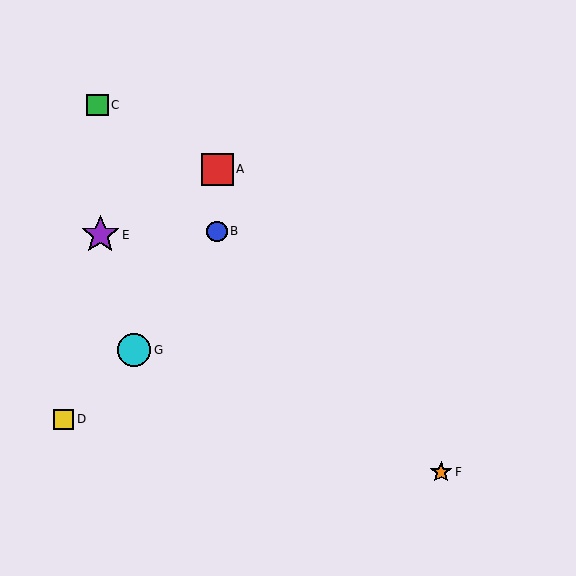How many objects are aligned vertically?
2 objects (A, B) are aligned vertically.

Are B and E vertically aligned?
No, B is at x≈217 and E is at x≈100.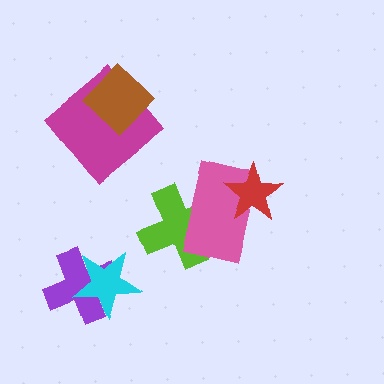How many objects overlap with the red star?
1 object overlaps with the red star.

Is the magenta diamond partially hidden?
Yes, it is partially covered by another shape.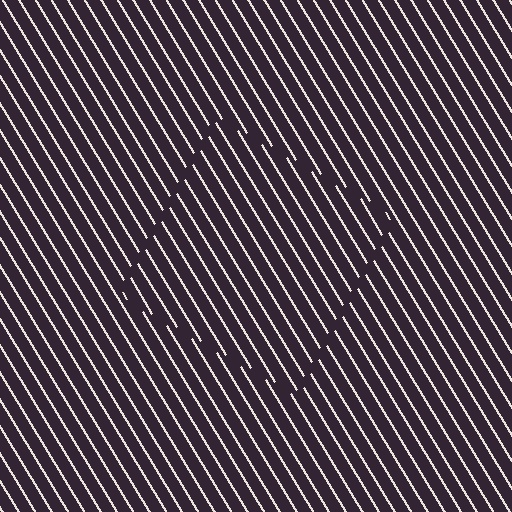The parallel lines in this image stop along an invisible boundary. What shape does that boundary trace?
An illusory square. The interior of the shape contains the same grating, shifted by half a period — the contour is defined by the phase discontinuity where line-ends from the inner and outer gratings abut.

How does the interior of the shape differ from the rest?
The interior of the shape contains the same grating, shifted by half a period — the contour is defined by the phase discontinuity where line-ends from the inner and outer gratings abut.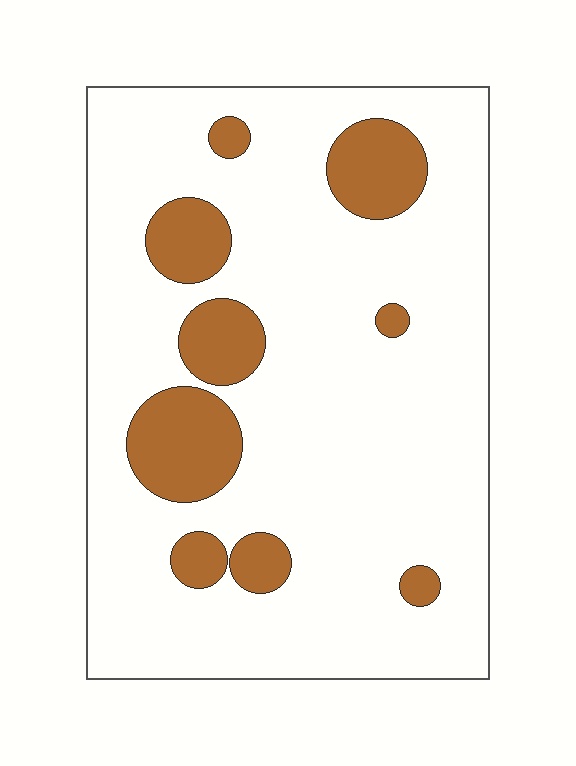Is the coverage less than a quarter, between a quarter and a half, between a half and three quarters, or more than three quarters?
Less than a quarter.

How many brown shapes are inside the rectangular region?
9.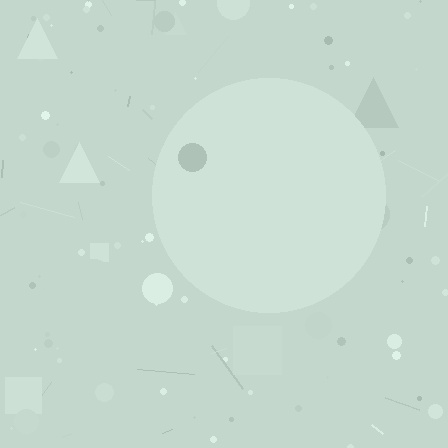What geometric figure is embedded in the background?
A circle is embedded in the background.